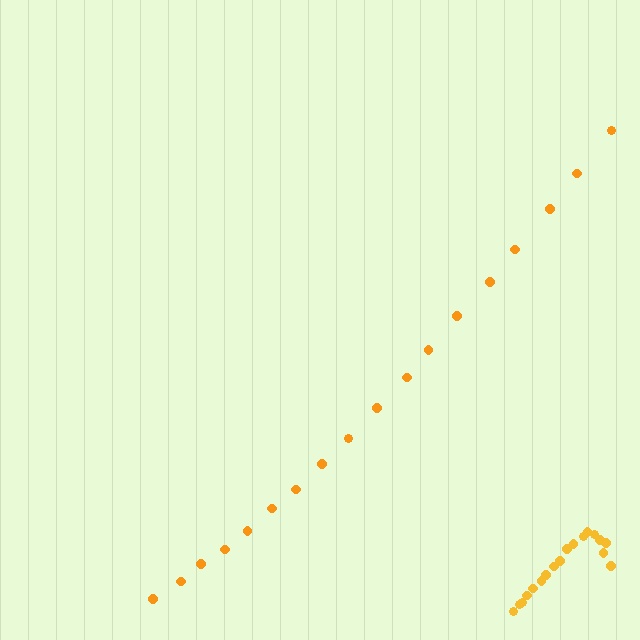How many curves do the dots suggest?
There are 2 distinct paths.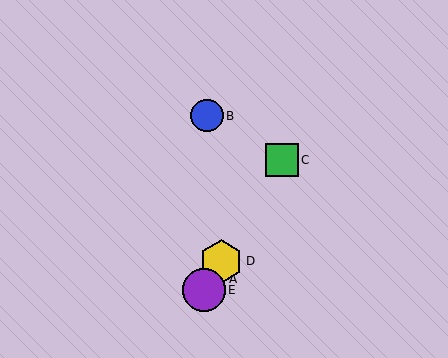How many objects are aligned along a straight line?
4 objects (A, C, D, E) are aligned along a straight line.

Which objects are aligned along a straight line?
Objects A, C, D, E are aligned along a straight line.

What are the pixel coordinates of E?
Object E is at (204, 290).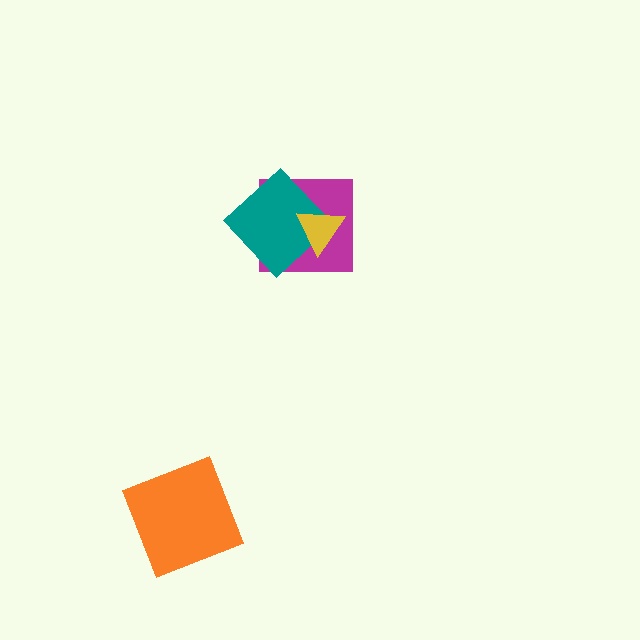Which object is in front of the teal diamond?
The yellow triangle is in front of the teal diamond.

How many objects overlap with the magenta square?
2 objects overlap with the magenta square.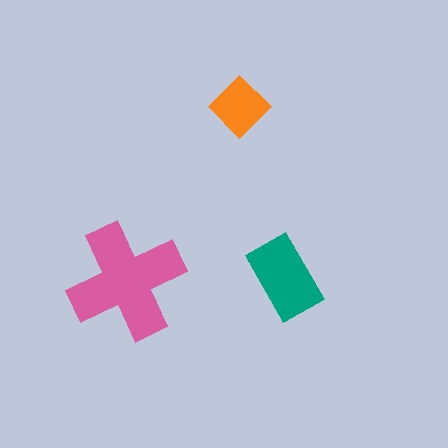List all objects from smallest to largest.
The orange diamond, the teal rectangle, the pink cross.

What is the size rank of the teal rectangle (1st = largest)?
2nd.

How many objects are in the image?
There are 3 objects in the image.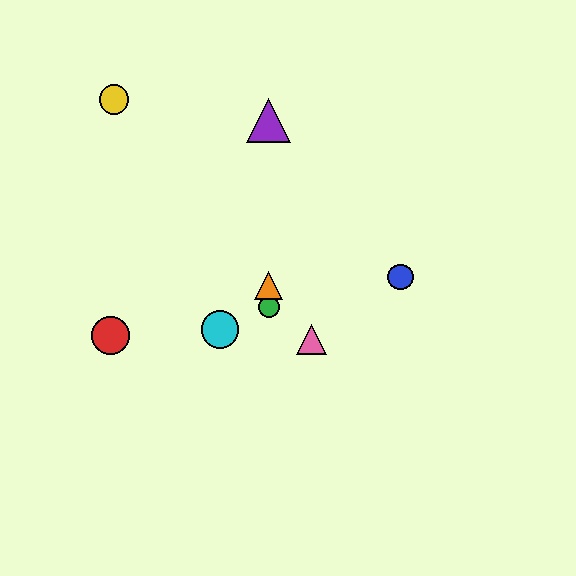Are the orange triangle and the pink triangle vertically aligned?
No, the orange triangle is at x≈269 and the pink triangle is at x≈312.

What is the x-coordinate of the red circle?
The red circle is at x≈110.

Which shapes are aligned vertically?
The green circle, the purple triangle, the orange triangle are aligned vertically.